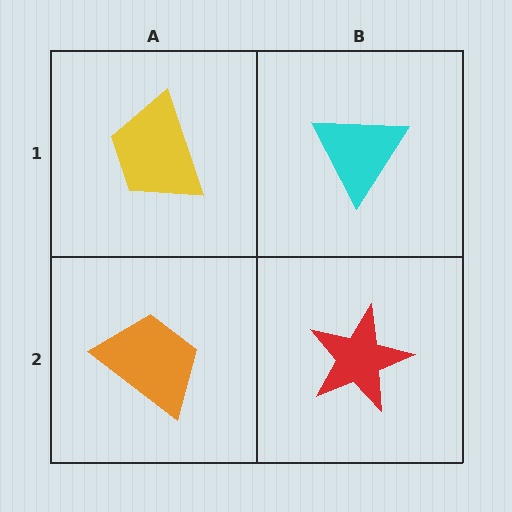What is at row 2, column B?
A red star.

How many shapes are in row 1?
2 shapes.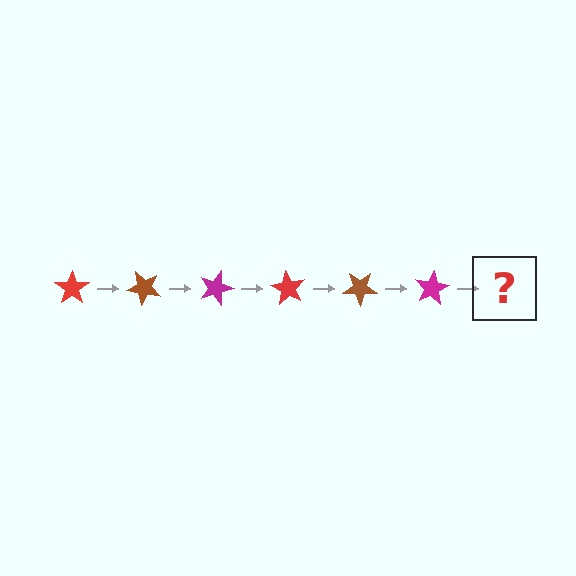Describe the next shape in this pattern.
It should be a red star, rotated 270 degrees from the start.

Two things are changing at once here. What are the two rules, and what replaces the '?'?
The two rules are that it rotates 45 degrees each step and the color cycles through red, brown, and magenta. The '?' should be a red star, rotated 270 degrees from the start.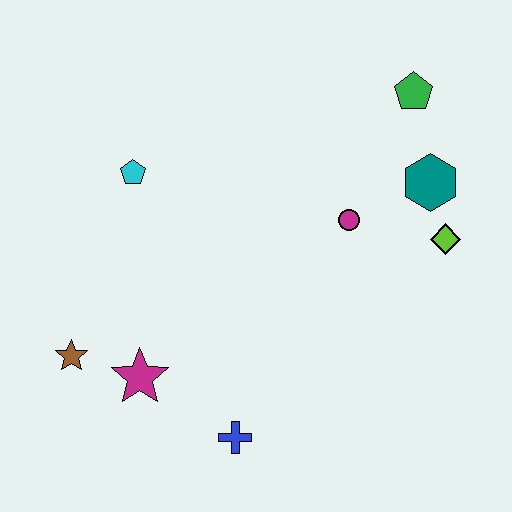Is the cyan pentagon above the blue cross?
Yes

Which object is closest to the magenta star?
The brown star is closest to the magenta star.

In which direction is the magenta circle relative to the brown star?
The magenta circle is to the right of the brown star.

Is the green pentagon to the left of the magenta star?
No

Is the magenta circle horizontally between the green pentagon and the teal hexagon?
No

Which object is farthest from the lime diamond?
The brown star is farthest from the lime diamond.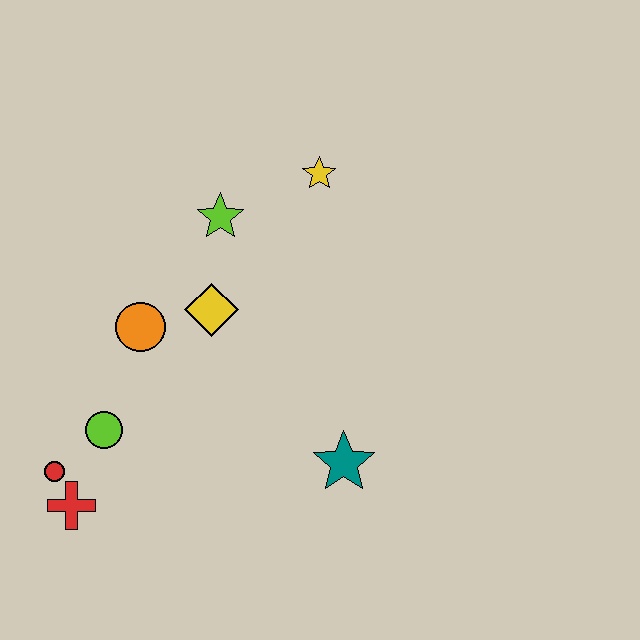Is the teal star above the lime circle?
No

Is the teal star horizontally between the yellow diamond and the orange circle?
No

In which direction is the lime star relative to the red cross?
The lime star is above the red cross.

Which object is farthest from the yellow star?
The red cross is farthest from the yellow star.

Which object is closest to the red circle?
The red cross is closest to the red circle.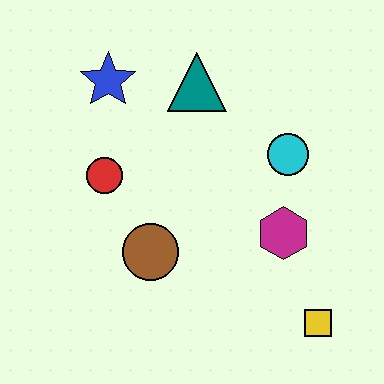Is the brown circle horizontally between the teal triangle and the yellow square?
No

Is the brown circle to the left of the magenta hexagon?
Yes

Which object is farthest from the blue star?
The yellow square is farthest from the blue star.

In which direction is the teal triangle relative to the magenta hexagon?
The teal triangle is above the magenta hexagon.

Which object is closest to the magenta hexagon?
The cyan circle is closest to the magenta hexagon.